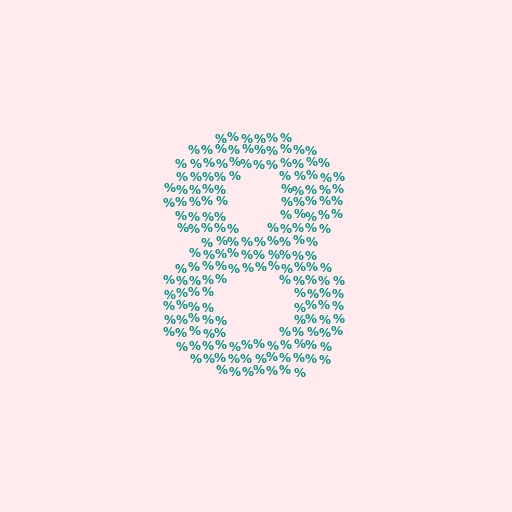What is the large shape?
The large shape is the digit 8.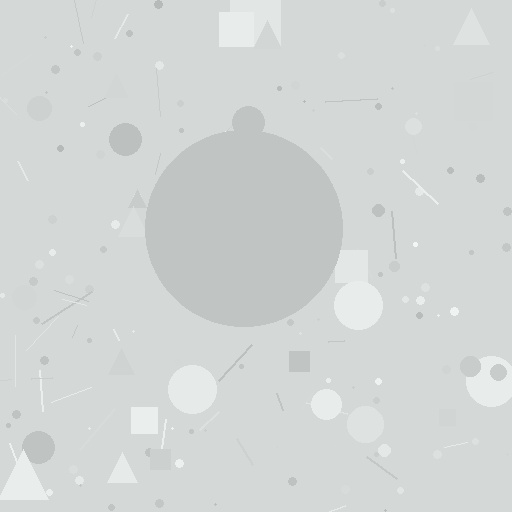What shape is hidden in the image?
A circle is hidden in the image.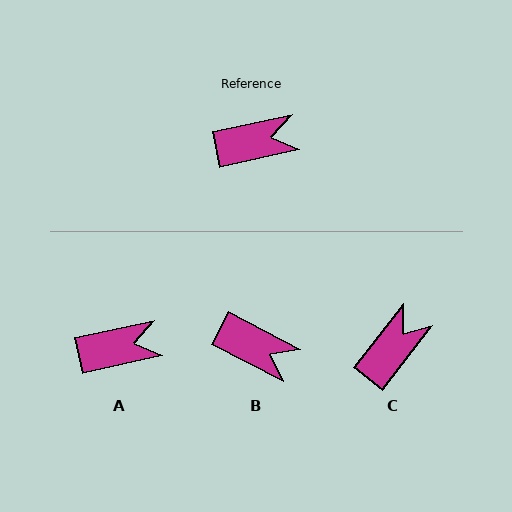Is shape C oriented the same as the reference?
No, it is off by about 40 degrees.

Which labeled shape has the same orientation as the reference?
A.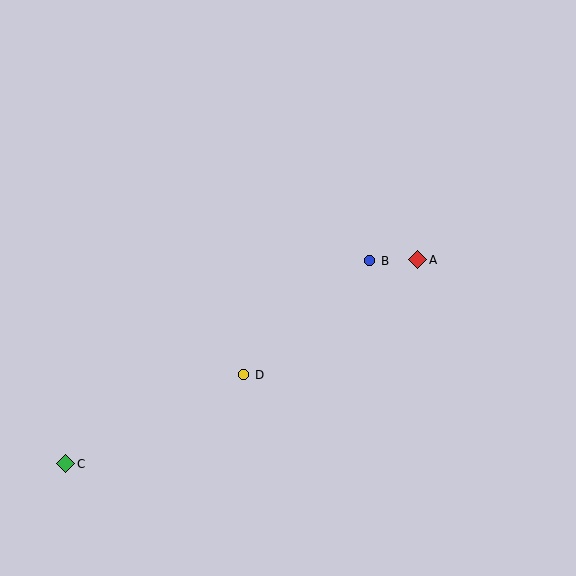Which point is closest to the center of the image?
Point B at (370, 261) is closest to the center.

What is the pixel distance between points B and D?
The distance between B and D is 170 pixels.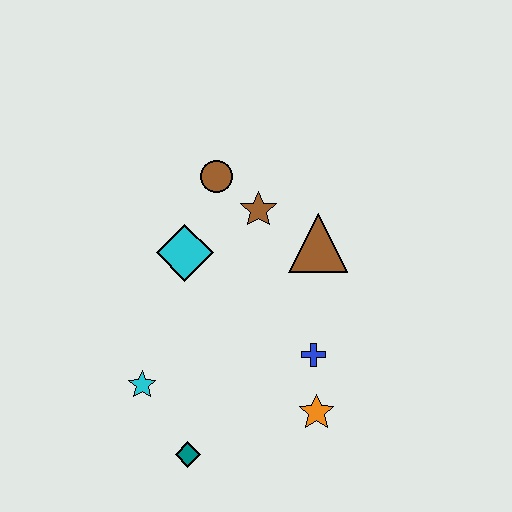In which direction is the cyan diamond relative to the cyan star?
The cyan diamond is above the cyan star.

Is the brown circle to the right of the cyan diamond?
Yes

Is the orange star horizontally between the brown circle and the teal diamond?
No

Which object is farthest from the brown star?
The teal diamond is farthest from the brown star.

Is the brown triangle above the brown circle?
No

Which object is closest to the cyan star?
The teal diamond is closest to the cyan star.